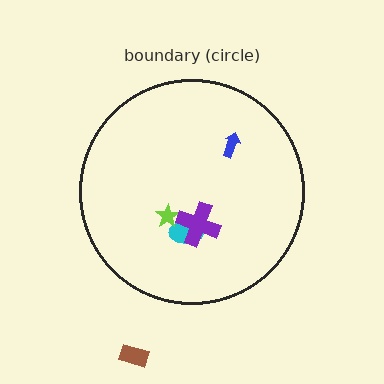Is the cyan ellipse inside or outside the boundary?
Inside.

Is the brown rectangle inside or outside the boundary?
Outside.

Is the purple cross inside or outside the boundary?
Inside.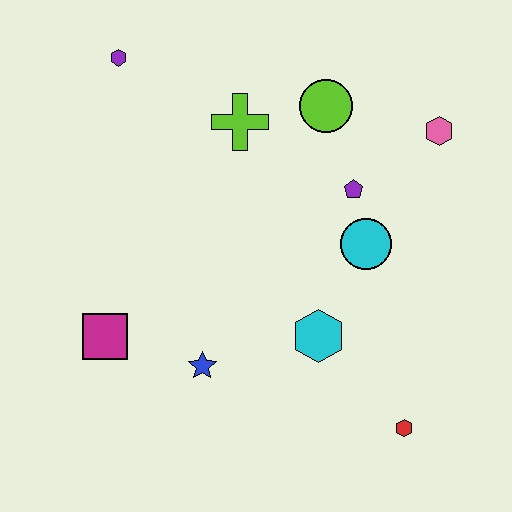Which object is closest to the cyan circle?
The purple pentagon is closest to the cyan circle.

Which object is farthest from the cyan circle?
The purple hexagon is farthest from the cyan circle.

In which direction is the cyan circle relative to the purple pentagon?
The cyan circle is below the purple pentagon.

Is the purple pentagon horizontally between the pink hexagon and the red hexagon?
No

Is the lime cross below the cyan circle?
No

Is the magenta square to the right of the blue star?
No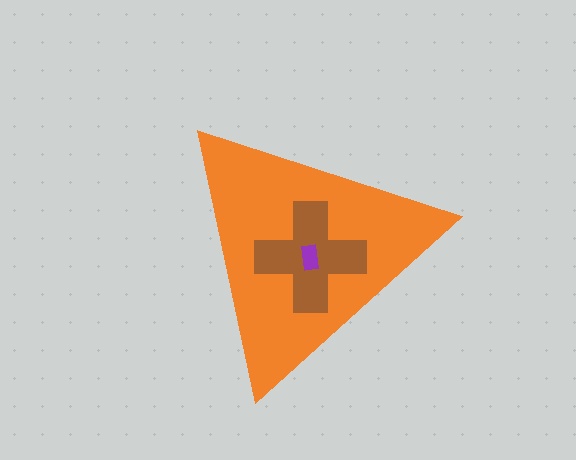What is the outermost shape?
The orange triangle.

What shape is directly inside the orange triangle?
The brown cross.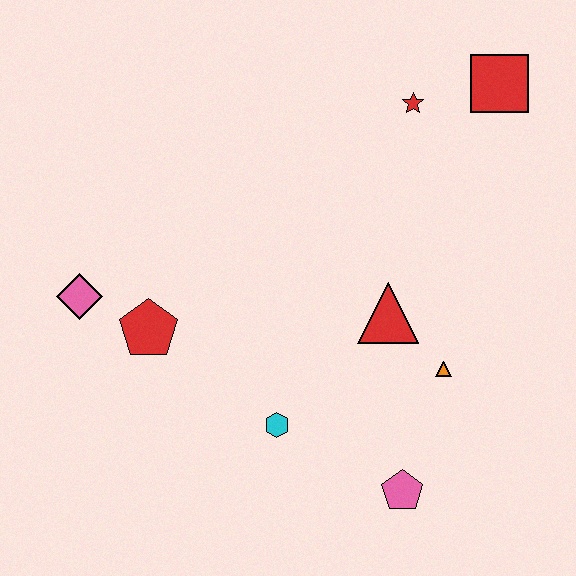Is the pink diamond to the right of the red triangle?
No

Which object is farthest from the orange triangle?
The pink diamond is farthest from the orange triangle.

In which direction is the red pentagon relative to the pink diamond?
The red pentagon is to the right of the pink diamond.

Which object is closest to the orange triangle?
The red triangle is closest to the orange triangle.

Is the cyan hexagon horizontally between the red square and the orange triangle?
No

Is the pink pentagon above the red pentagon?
No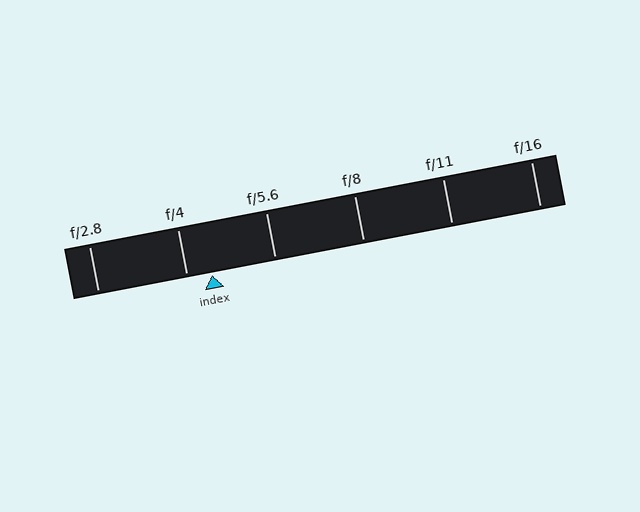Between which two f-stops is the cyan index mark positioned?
The index mark is between f/4 and f/5.6.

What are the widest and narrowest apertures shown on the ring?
The widest aperture shown is f/2.8 and the narrowest is f/16.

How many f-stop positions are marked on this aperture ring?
There are 6 f-stop positions marked.